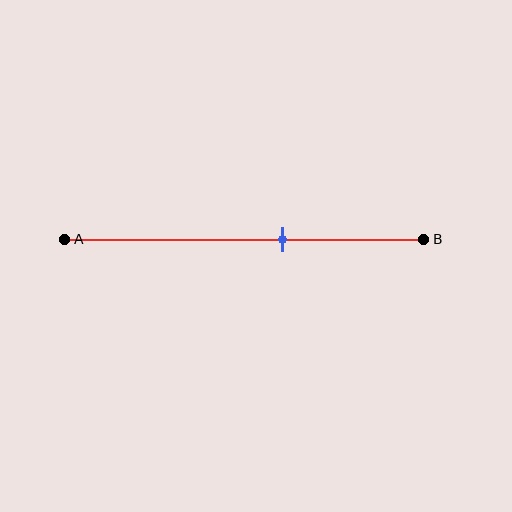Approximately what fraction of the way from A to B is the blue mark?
The blue mark is approximately 60% of the way from A to B.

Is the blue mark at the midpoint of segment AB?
No, the mark is at about 60% from A, not at the 50% midpoint.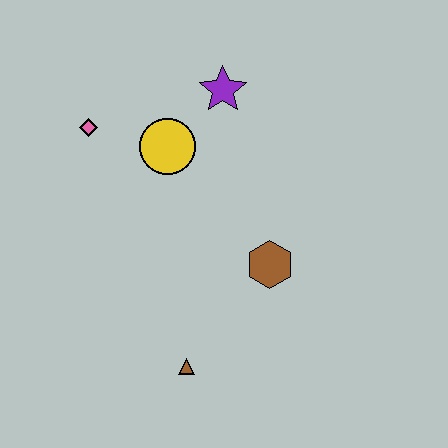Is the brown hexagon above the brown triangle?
Yes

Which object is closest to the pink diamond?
The yellow circle is closest to the pink diamond.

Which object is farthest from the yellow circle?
The brown triangle is farthest from the yellow circle.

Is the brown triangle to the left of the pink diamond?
No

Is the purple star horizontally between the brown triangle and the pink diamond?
No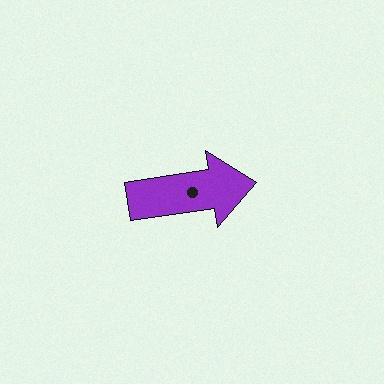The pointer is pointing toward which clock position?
Roughly 3 o'clock.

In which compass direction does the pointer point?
East.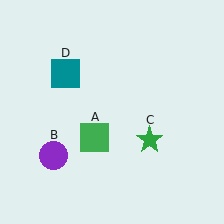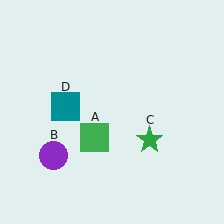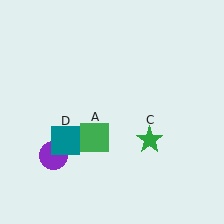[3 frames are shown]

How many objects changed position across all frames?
1 object changed position: teal square (object D).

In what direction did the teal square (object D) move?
The teal square (object D) moved down.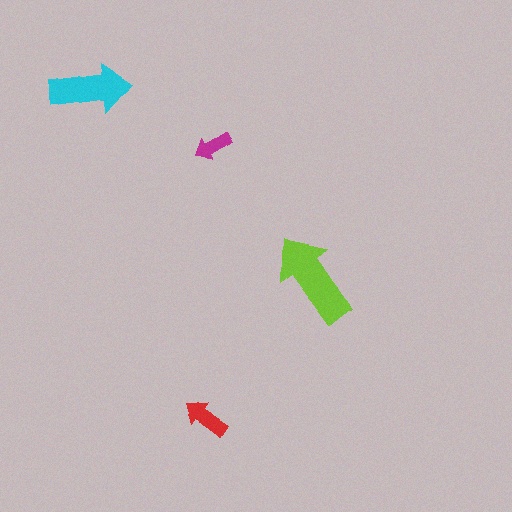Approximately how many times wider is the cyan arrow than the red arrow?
About 2 times wider.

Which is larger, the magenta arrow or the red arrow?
The red one.